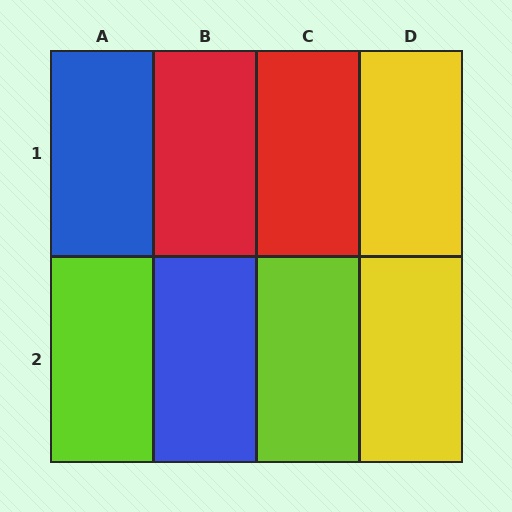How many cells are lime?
2 cells are lime.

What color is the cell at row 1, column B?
Red.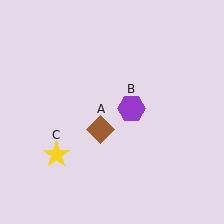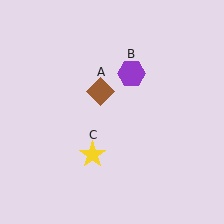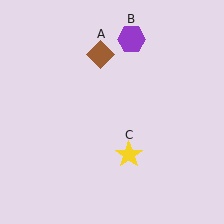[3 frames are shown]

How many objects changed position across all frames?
3 objects changed position: brown diamond (object A), purple hexagon (object B), yellow star (object C).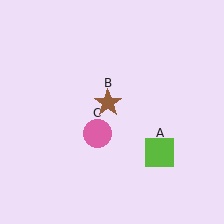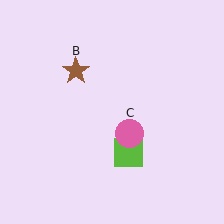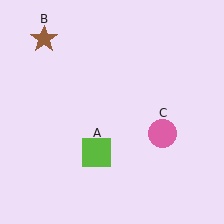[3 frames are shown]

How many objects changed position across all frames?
3 objects changed position: lime square (object A), brown star (object B), pink circle (object C).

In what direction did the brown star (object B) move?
The brown star (object B) moved up and to the left.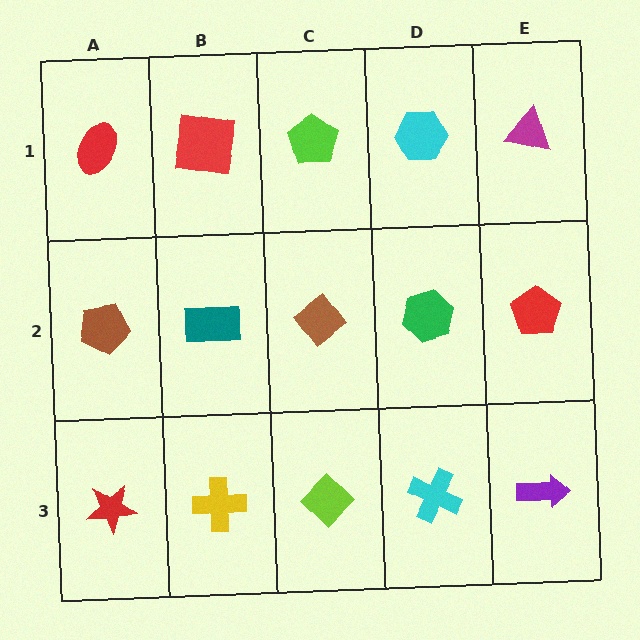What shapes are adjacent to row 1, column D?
A green hexagon (row 2, column D), a lime pentagon (row 1, column C), a magenta triangle (row 1, column E).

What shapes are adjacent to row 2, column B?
A red square (row 1, column B), a yellow cross (row 3, column B), a brown pentagon (row 2, column A), a brown diamond (row 2, column C).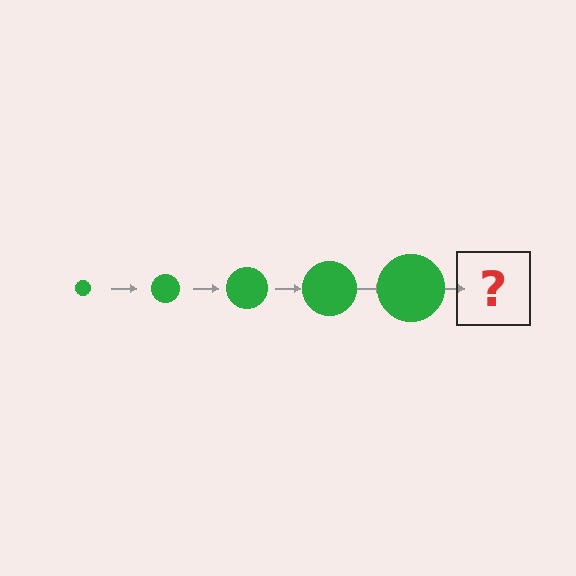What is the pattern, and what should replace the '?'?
The pattern is that the circle gets progressively larger each step. The '?' should be a green circle, larger than the previous one.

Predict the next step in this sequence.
The next step is a green circle, larger than the previous one.